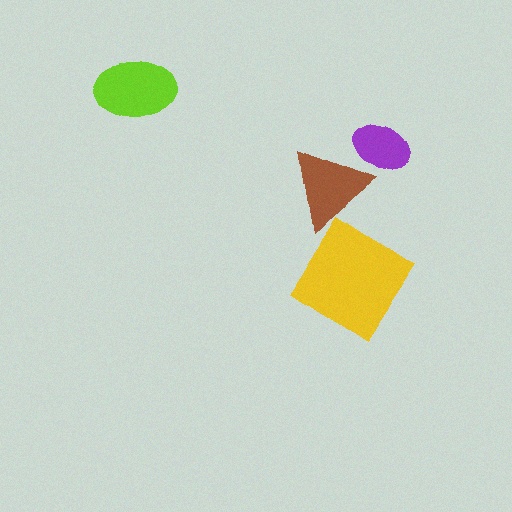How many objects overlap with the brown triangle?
1 object overlaps with the brown triangle.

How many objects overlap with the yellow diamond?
0 objects overlap with the yellow diamond.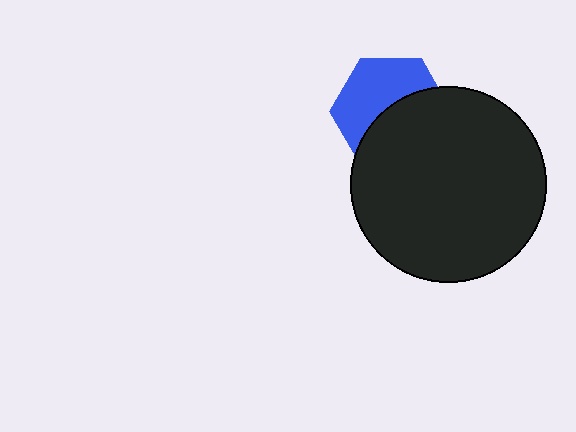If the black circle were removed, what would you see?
You would see the complete blue hexagon.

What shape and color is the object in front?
The object in front is a black circle.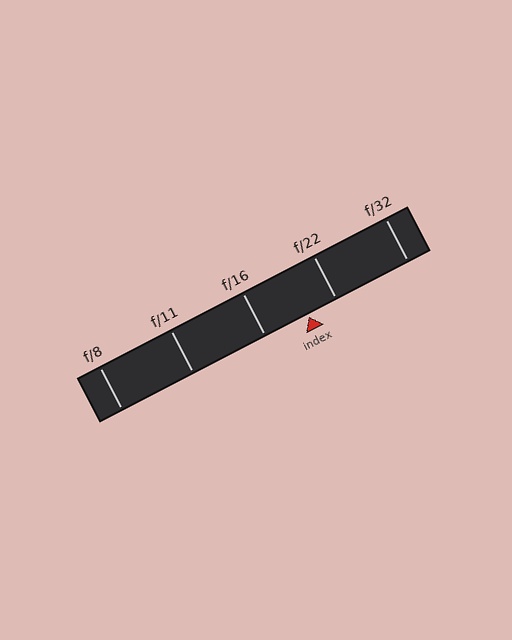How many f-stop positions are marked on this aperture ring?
There are 5 f-stop positions marked.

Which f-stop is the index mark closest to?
The index mark is closest to f/22.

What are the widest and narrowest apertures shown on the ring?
The widest aperture shown is f/8 and the narrowest is f/32.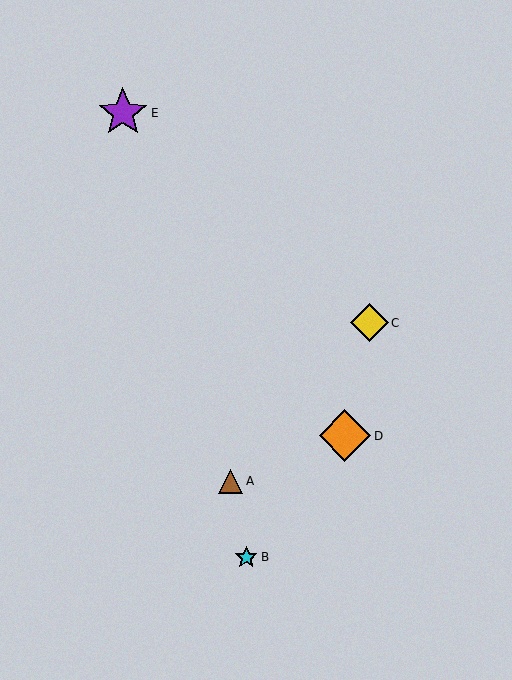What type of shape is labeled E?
Shape E is a purple star.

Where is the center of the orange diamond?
The center of the orange diamond is at (345, 436).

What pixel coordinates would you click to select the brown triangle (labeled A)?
Click at (231, 481) to select the brown triangle A.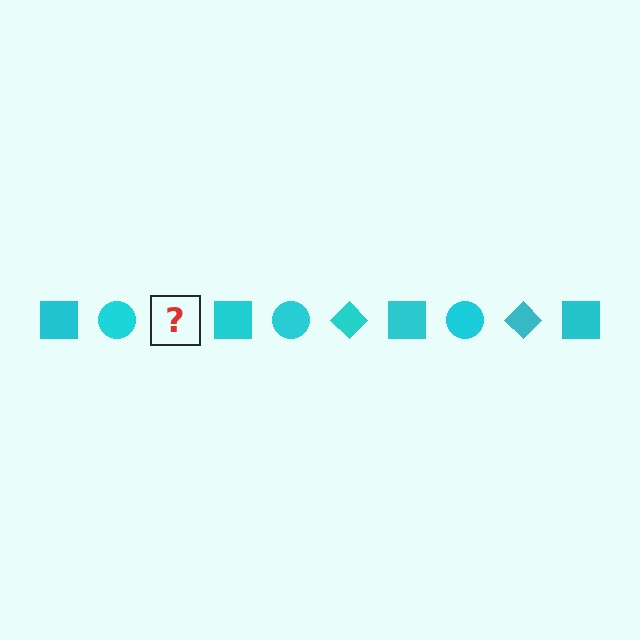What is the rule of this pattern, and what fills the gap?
The rule is that the pattern cycles through square, circle, diamond shapes in cyan. The gap should be filled with a cyan diamond.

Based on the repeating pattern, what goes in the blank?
The blank should be a cyan diamond.